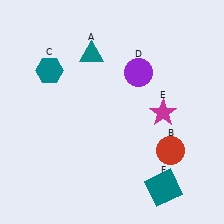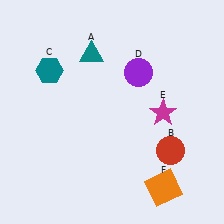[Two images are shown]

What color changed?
The square (F) changed from teal in Image 1 to orange in Image 2.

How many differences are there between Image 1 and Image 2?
There is 1 difference between the two images.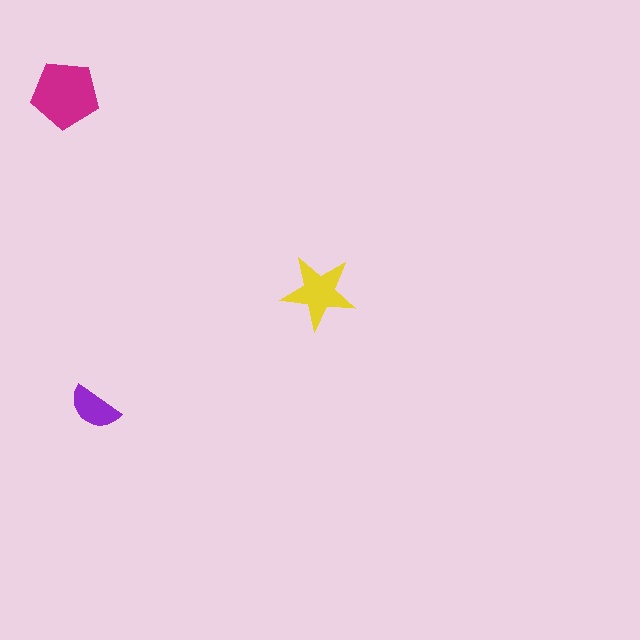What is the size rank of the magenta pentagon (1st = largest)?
1st.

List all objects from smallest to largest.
The purple semicircle, the yellow star, the magenta pentagon.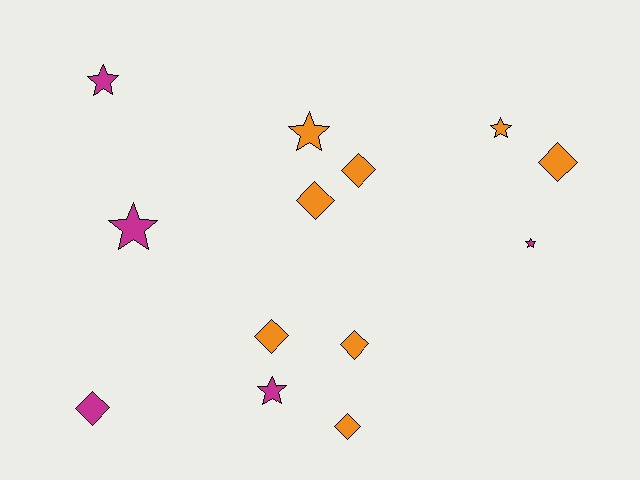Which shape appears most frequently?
Diamond, with 7 objects.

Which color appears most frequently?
Orange, with 8 objects.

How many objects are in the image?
There are 13 objects.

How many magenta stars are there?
There are 4 magenta stars.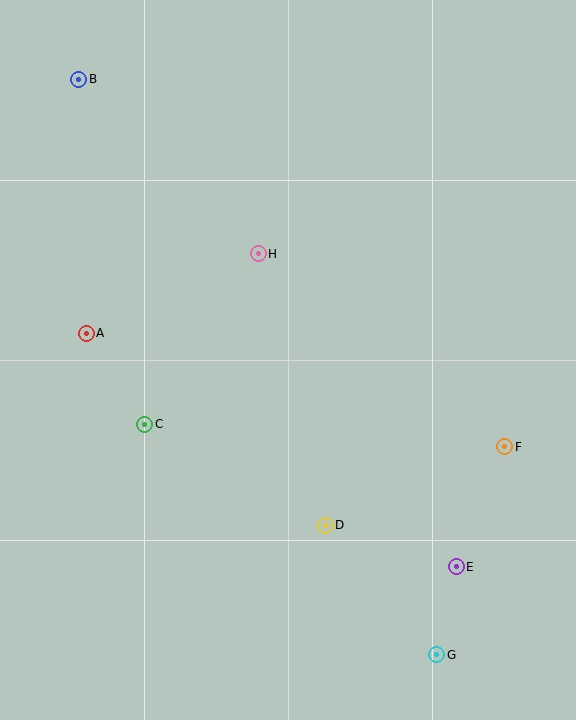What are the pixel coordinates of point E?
Point E is at (456, 567).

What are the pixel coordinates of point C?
Point C is at (145, 425).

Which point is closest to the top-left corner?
Point B is closest to the top-left corner.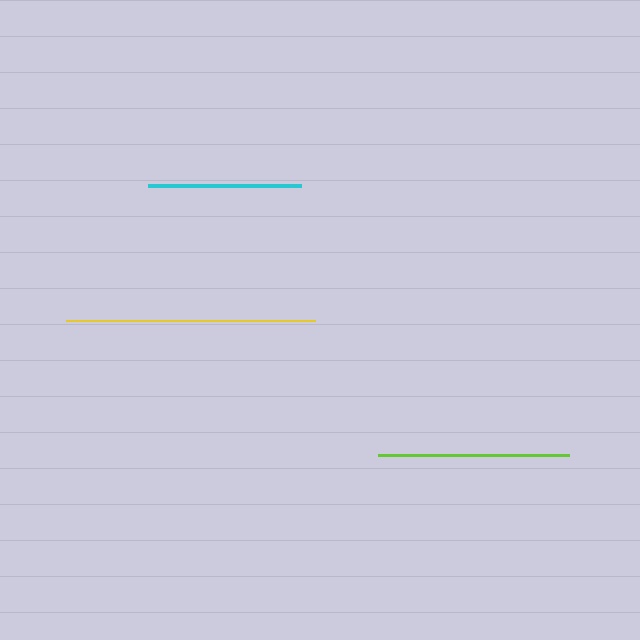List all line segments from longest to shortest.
From longest to shortest: yellow, lime, cyan.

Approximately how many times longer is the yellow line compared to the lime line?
The yellow line is approximately 1.3 times the length of the lime line.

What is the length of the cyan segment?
The cyan segment is approximately 153 pixels long.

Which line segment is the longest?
The yellow line is the longest at approximately 249 pixels.